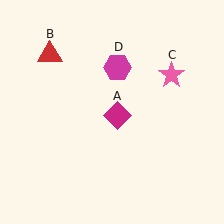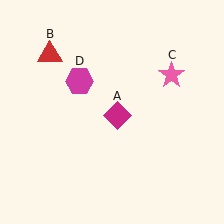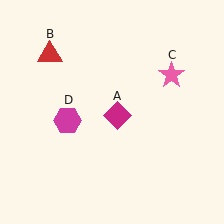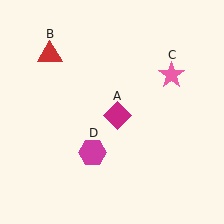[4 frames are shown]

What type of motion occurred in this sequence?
The magenta hexagon (object D) rotated counterclockwise around the center of the scene.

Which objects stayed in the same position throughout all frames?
Magenta diamond (object A) and red triangle (object B) and pink star (object C) remained stationary.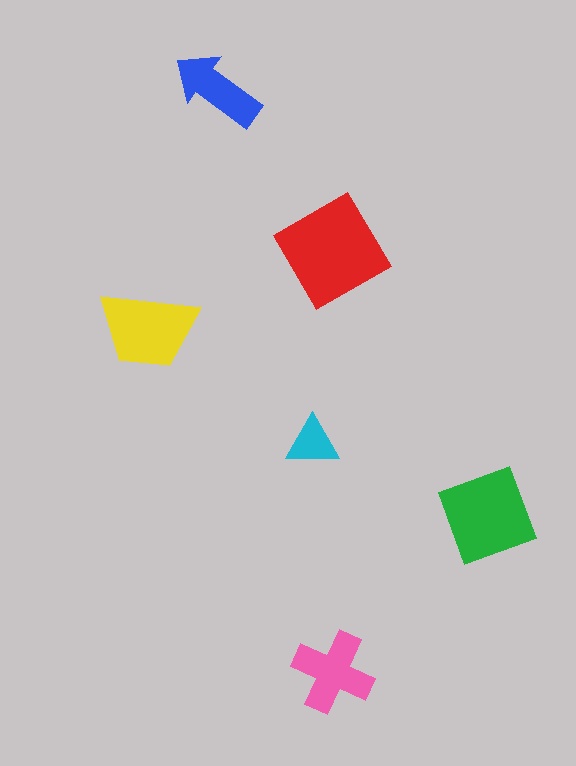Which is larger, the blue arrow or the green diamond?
The green diamond.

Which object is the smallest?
The cyan triangle.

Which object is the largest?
The red diamond.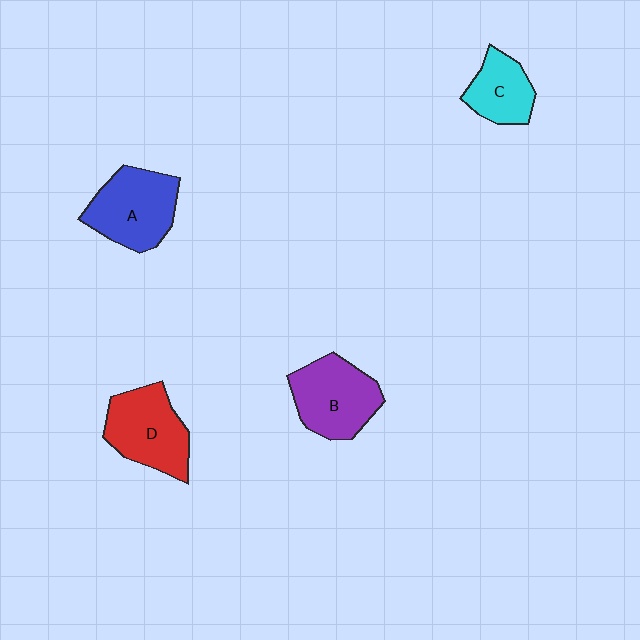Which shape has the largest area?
Shape A (blue).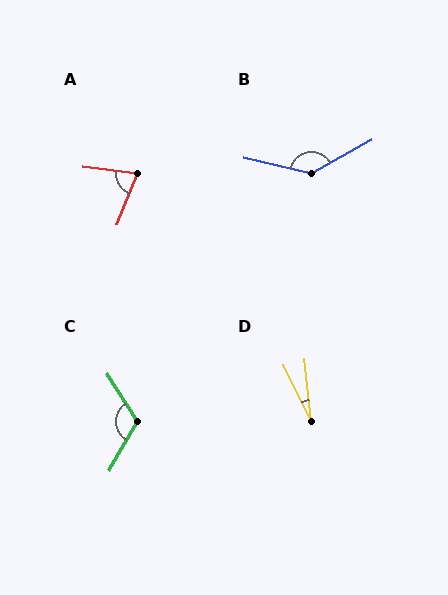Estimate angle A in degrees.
Approximately 75 degrees.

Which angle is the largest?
B, at approximately 137 degrees.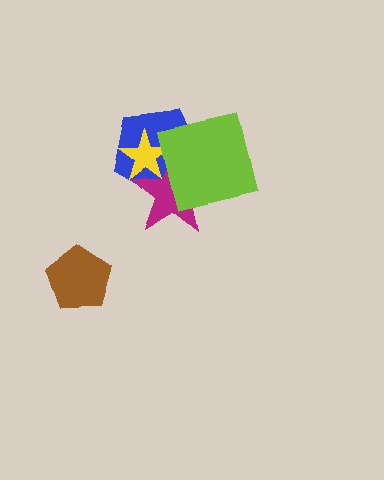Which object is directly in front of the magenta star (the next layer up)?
The yellow star is directly in front of the magenta star.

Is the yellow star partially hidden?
No, no other shape covers it.